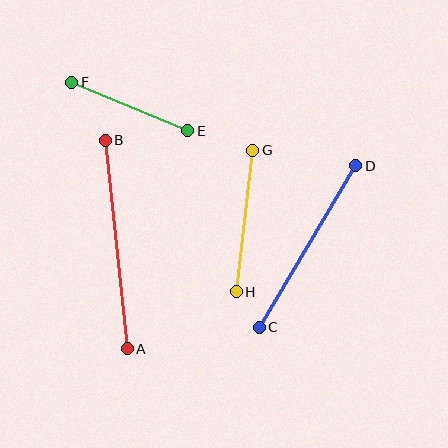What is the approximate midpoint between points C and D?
The midpoint is at approximately (307, 247) pixels.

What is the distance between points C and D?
The distance is approximately 188 pixels.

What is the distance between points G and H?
The distance is approximately 143 pixels.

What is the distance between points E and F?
The distance is approximately 126 pixels.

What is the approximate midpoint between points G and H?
The midpoint is at approximately (245, 221) pixels.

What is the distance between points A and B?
The distance is approximately 210 pixels.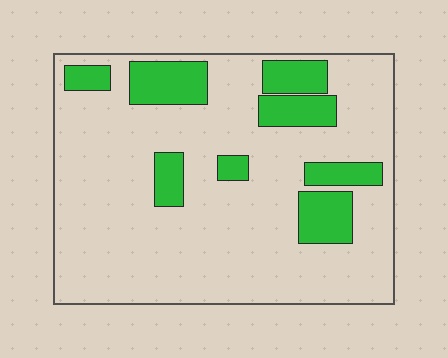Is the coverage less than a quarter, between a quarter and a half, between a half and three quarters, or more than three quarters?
Less than a quarter.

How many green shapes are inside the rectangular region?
8.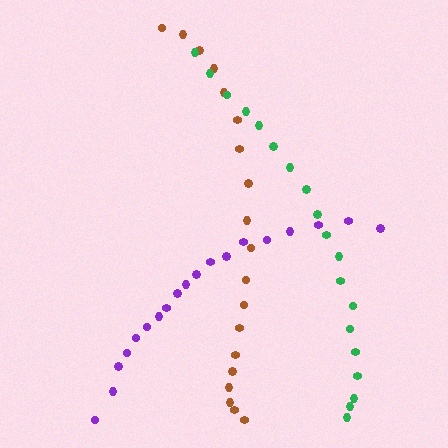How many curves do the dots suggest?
There are 3 distinct paths.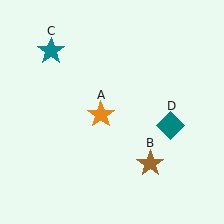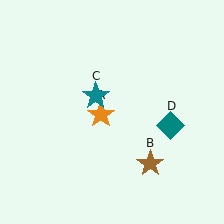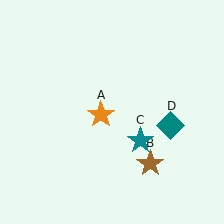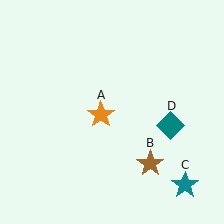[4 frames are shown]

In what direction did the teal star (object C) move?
The teal star (object C) moved down and to the right.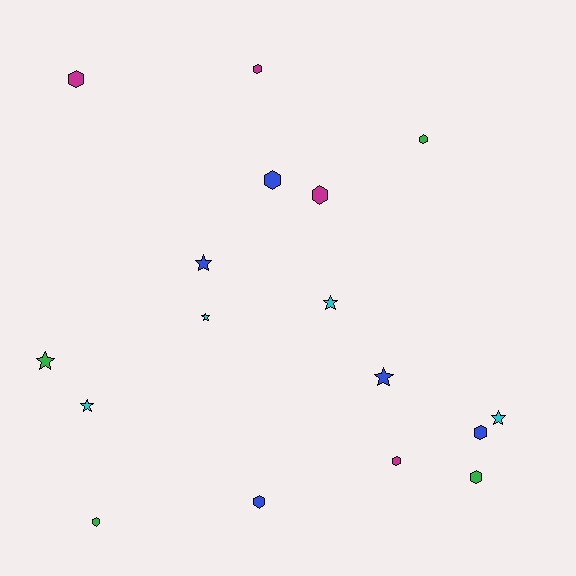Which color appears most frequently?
Blue, with 5 objects.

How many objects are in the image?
There are 17 objects.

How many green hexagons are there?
There are 3 green hexagons.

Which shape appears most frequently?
Hexagon, with 10 objects.